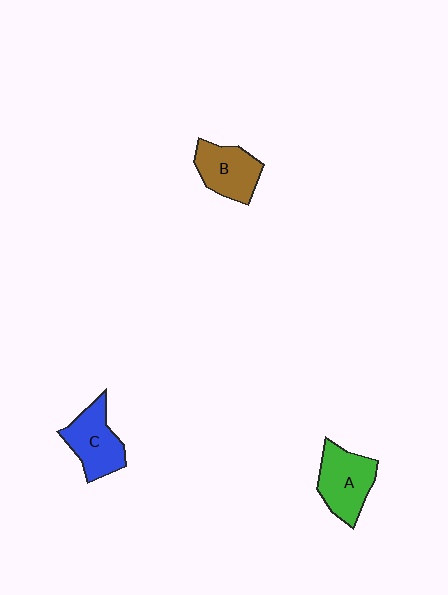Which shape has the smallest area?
Shape B (brown).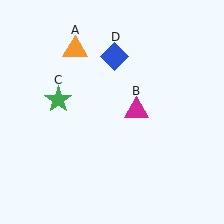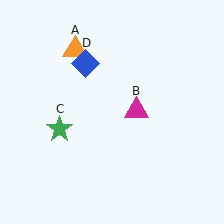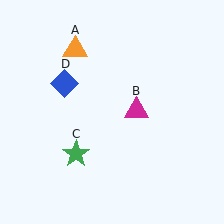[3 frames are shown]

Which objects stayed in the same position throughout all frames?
Orange triangle (object A) and magenta triangle (object B) remained stationary.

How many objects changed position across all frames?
2 objects changed position: green star (object C), blue diamond (object D).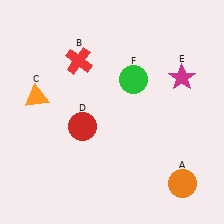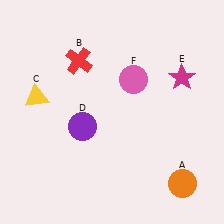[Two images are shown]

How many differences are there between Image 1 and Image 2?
There are 3 differences between the two images.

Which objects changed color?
C changed from orange to yellow. D changed from red to purple. F changed from green to pink.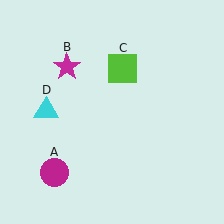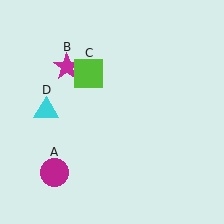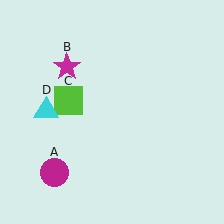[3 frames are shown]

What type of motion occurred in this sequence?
The lime square (object C) rotated counterclockwise around the center of the scene.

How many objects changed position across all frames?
1 object changed position: lime square (object C).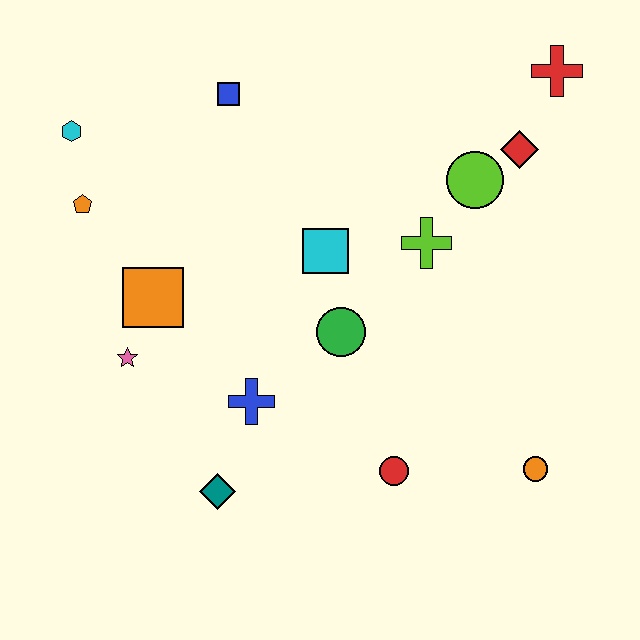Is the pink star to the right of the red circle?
No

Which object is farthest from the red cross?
The teal diamond is farthest from the red cross.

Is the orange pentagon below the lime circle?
Yes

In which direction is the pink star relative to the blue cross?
The pink star is to the left of the blue cross.